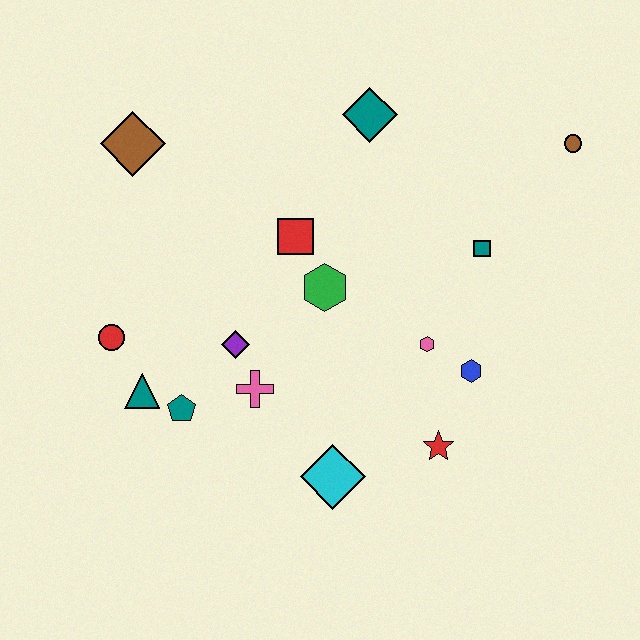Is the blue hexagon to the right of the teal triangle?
Yes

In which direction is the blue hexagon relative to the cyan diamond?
The blue hexagon is to the right of the cyan diamond.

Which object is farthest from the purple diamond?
The brown circle is farthest from the purple diamond.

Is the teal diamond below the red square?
No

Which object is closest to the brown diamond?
The red square is closest to the brown diamond.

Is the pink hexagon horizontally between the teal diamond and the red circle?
No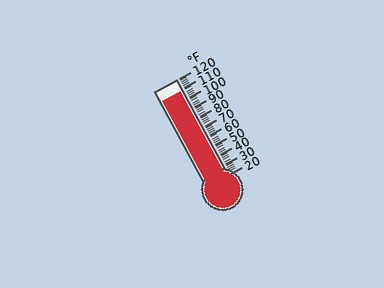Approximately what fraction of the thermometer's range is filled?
The thermometer is filled to approximately 90% of its range.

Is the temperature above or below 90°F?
The temperature is above 90°F.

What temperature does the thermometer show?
The thermometer shows approximately 108°F.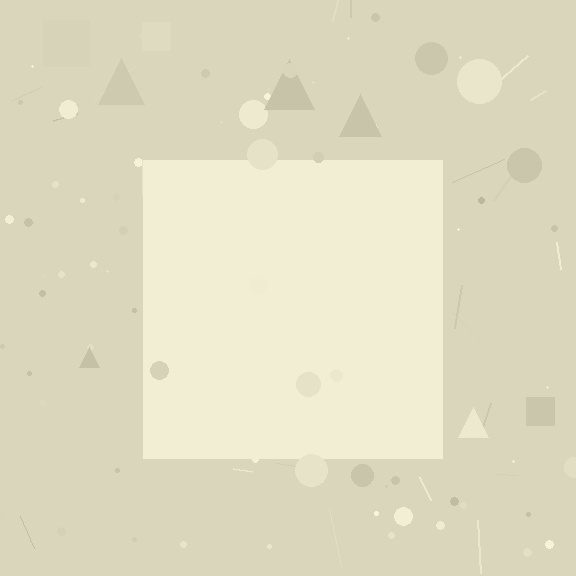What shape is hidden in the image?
A square is hidden in the image.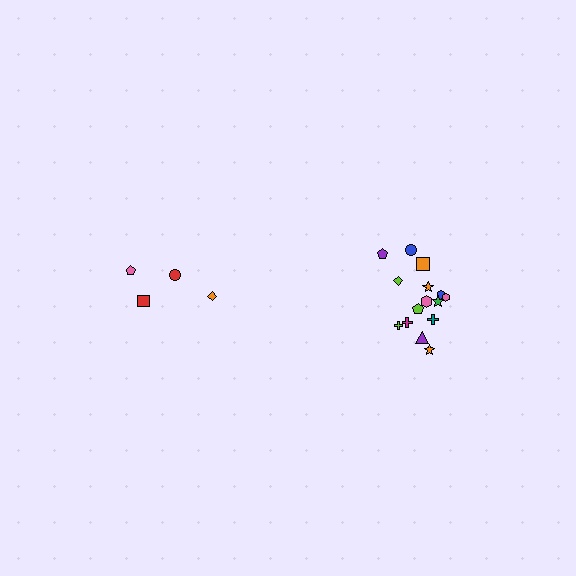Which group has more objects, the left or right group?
The right group.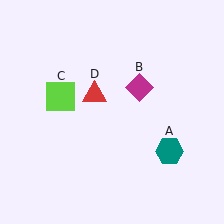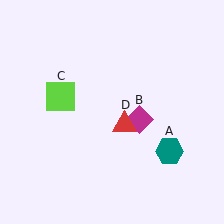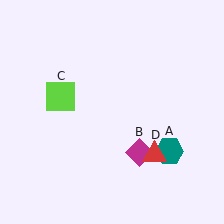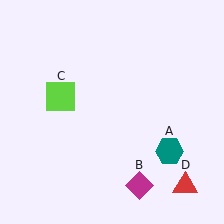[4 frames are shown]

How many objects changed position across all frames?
2 objects changed position: magenta diamond (object B), red triangle (object D).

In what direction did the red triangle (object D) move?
The red triangle (object D) moved down and to the right.